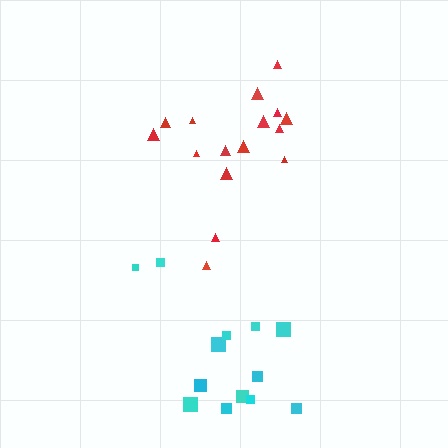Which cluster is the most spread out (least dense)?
Cyan.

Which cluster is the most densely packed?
Red.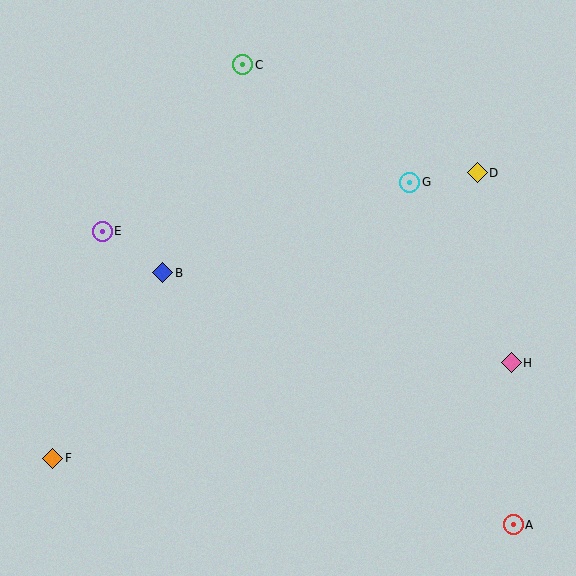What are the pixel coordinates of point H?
Point H is at (511, 363).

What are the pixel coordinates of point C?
Point C is at (242, 65).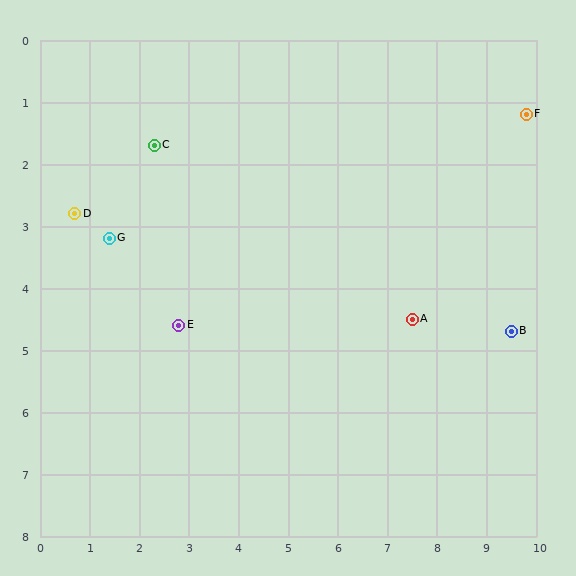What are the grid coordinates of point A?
Point A is at approximately (7.5, 4.5).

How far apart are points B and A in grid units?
Points B and A are about 2.0 grid units apart.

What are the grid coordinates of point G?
Point G is at approximately (1.4, 3.2).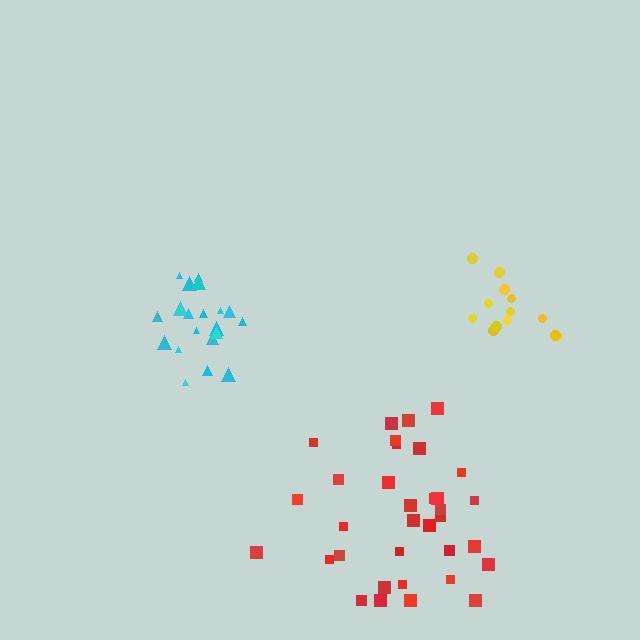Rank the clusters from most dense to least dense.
cyan, yellow, red.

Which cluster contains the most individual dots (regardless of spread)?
Red (34).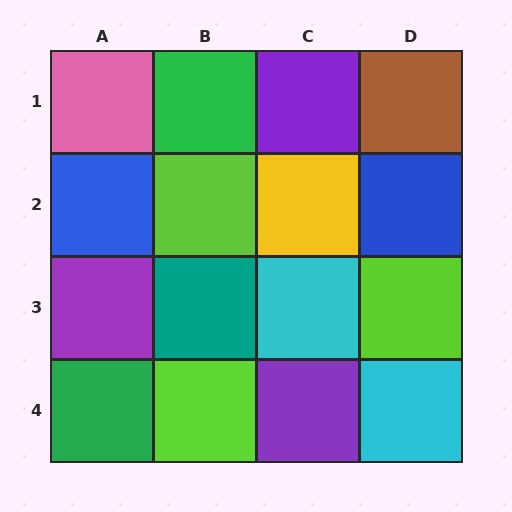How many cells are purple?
3 cells are purple.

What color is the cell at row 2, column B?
Lime.